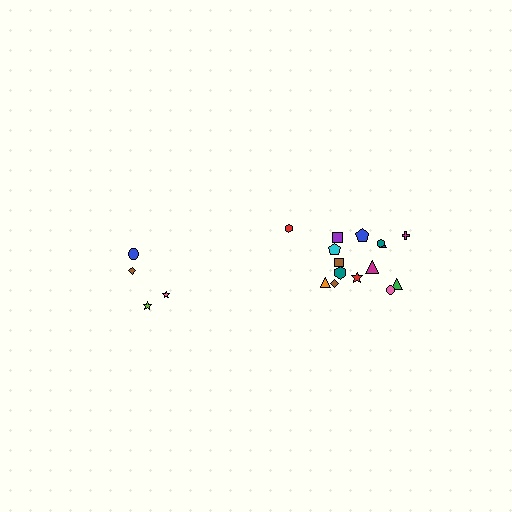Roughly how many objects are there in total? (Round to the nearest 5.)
Roughly 20 objects in total.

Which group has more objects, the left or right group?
The right group.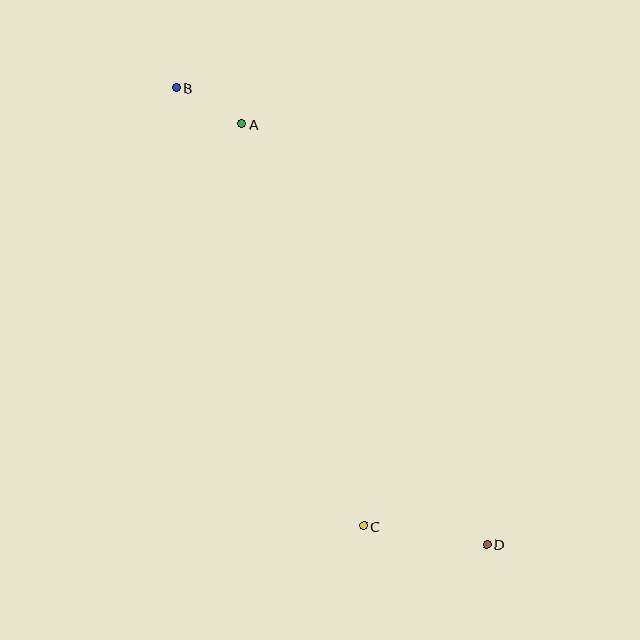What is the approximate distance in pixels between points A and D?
The distance between A and D is approximately 487 pixels.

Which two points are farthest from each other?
Points B and D are farthest from each other.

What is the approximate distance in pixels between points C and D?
The distance between C and D is approximately 125 pixels.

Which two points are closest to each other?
Points A and B are closest to each other.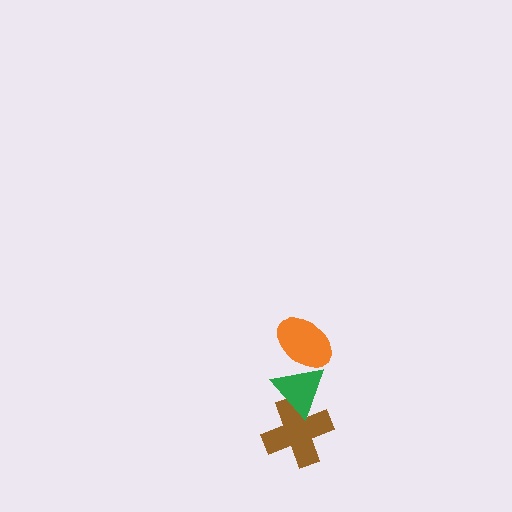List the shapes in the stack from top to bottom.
From top to bottom: the orange ellipse, the green triangle, the brown cross.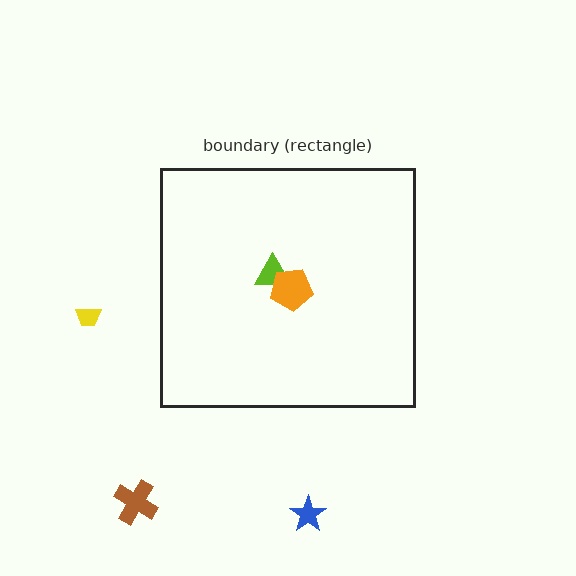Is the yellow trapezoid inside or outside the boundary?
Outside.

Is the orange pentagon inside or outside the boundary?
Inside.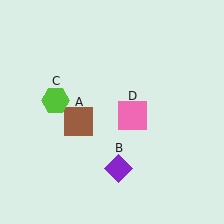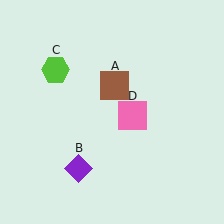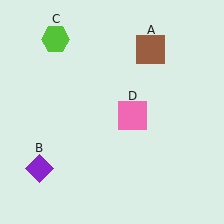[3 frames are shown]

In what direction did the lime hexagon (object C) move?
The lime hexagon (object C) moved up.